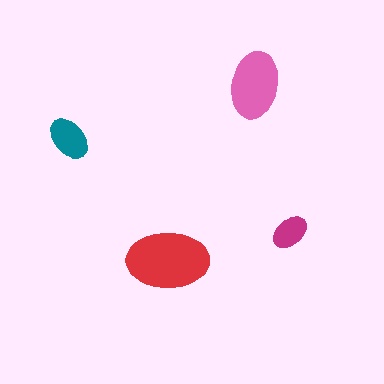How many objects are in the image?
There are 4 objects in the image.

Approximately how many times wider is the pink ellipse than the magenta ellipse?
About 2 times wider.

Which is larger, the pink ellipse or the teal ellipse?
The pink one.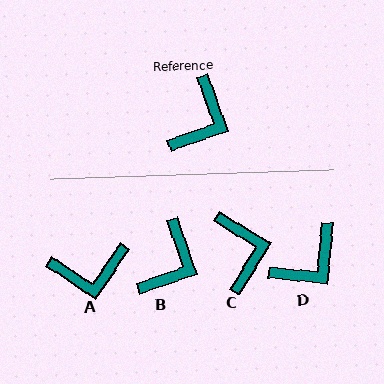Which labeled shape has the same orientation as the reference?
B.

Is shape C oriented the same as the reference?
No, it is off by about 39 degrees.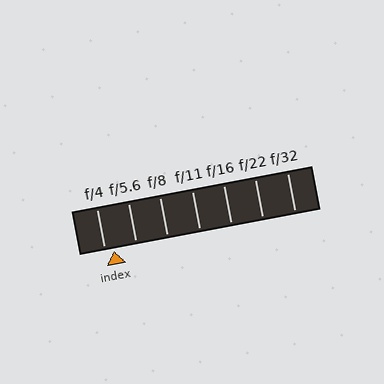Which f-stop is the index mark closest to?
The index mark is closest to f/4.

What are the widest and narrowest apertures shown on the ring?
The widest aperture shown is f/4 and the narrowest is f/32.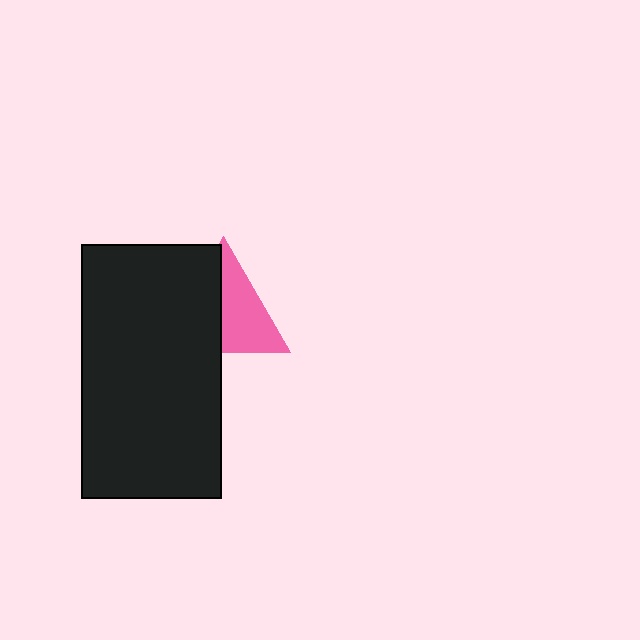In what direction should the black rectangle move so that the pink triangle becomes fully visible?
The black rectangle should move left. That is the shortest direction to clear the overlap and leave the pink triangle fully visible.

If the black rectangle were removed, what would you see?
You would see the complete pink triangle.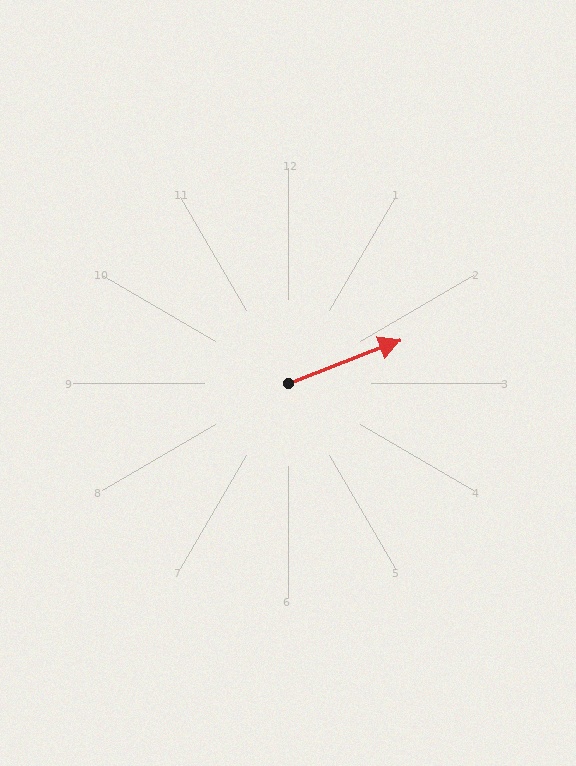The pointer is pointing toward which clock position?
Roughly 2 o'clock.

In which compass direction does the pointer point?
East.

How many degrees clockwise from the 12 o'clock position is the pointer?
Approximately 69 degrees.